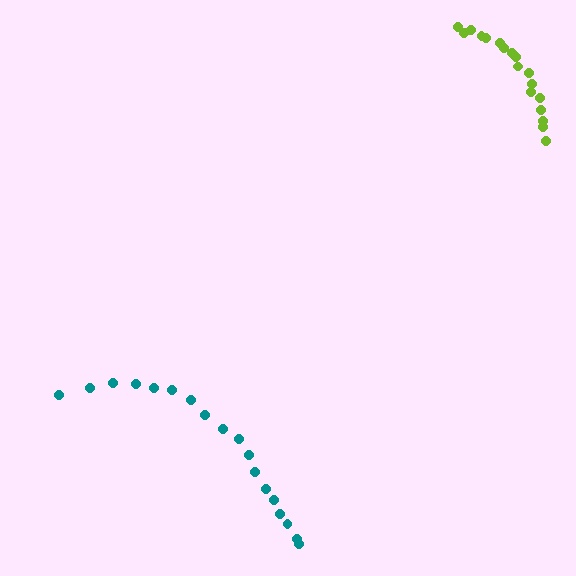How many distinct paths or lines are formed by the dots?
There are 2 distinct paths.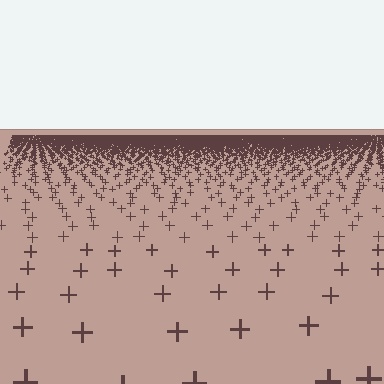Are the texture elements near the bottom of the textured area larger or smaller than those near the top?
Larger. Near the bottom, elements are closer to the viewer and appear at a bigger on-screen size.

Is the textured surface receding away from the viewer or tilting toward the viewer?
The surface is receding away from the viewer. Texture elements get smaller and denser toward the top.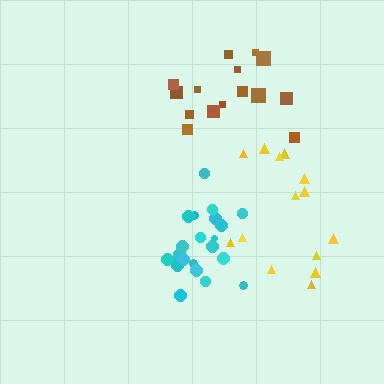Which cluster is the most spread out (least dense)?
Yellow.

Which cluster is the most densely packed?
Cyan.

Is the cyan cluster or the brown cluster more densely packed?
Cyan.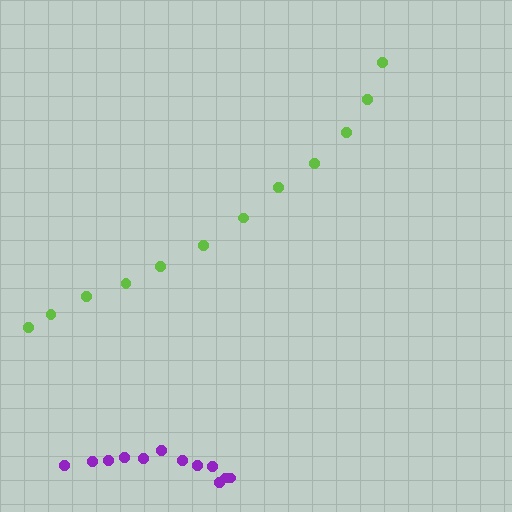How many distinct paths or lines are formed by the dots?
There are 2 distinct paths.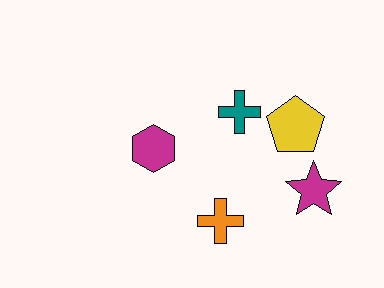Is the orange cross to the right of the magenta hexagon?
Yes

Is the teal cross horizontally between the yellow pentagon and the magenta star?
No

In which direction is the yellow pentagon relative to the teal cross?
The yellow pentagon is to the right of the teal cross.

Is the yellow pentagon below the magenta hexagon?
No